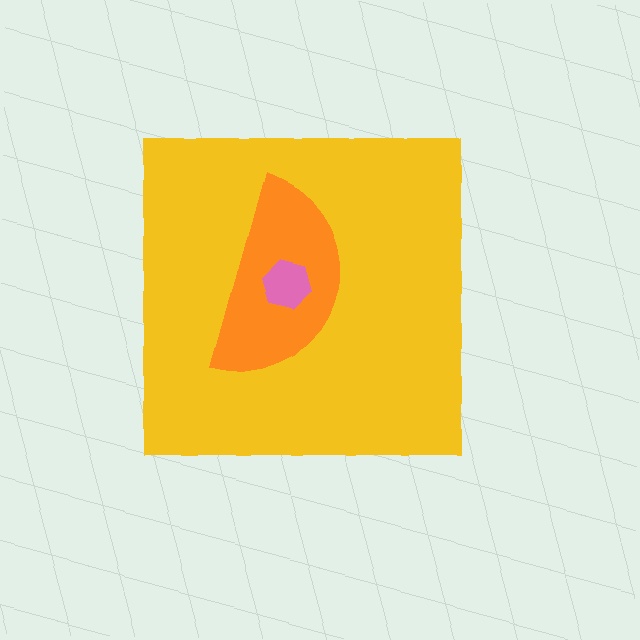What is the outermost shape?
The yellow square.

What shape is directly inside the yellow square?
The orange semicircle.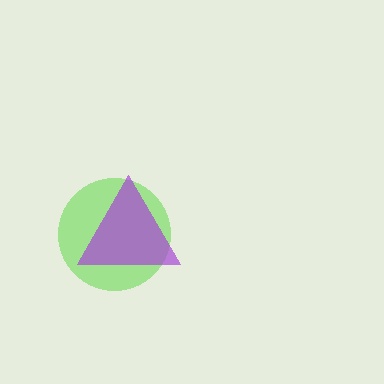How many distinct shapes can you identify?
There are 2 distinct shapes: a lime circle, a purple triangle.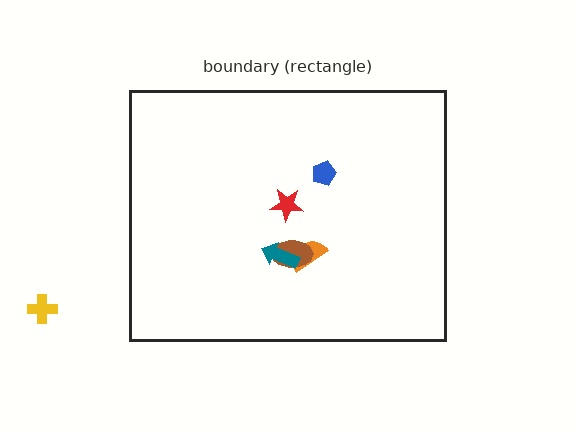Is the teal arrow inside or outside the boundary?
Inside.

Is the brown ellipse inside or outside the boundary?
Inside.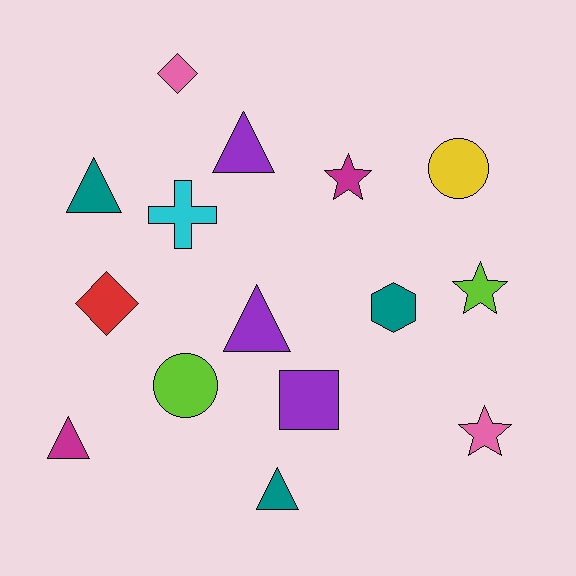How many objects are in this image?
There are 15 objects.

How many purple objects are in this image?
There are 3 purple objects.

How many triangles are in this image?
There are 5 triangles.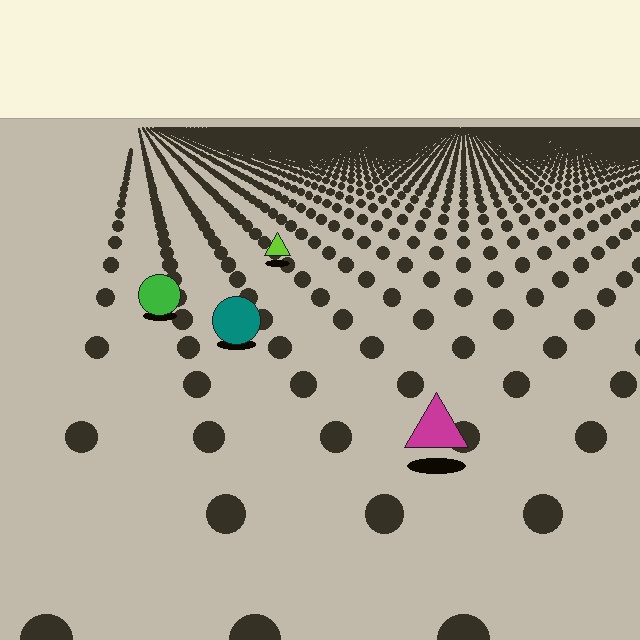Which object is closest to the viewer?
The magenta triangle is closest. The texture marks near it are larger and more spread out.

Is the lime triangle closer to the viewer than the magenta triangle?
No. The magenta triangle is closer — you can tell from the texture gradient: the ground texture is coarser near it.